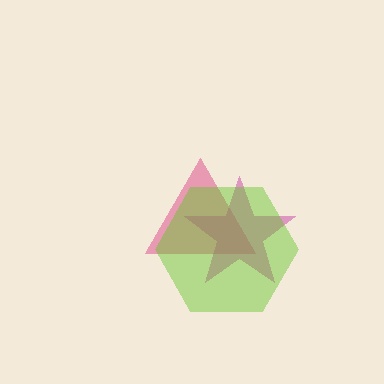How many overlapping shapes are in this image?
There are 3 overlapping shapes in the image.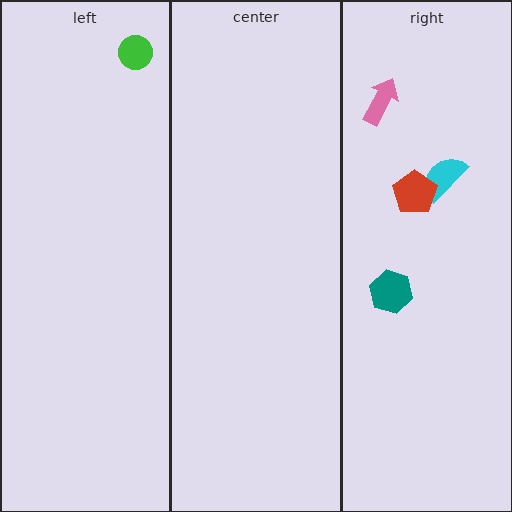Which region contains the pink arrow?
The right region.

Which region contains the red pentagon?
The right region.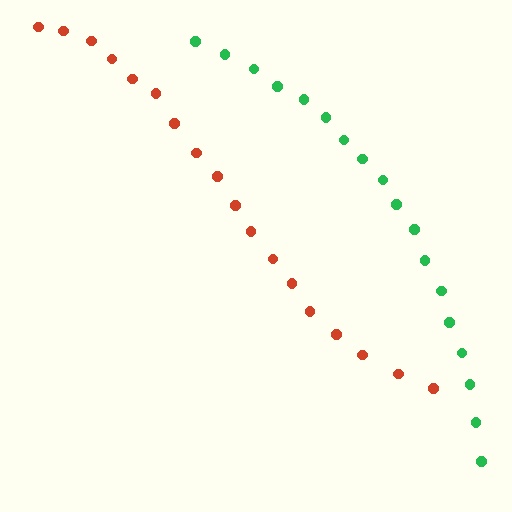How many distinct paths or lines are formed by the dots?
There are 2 distinct paths.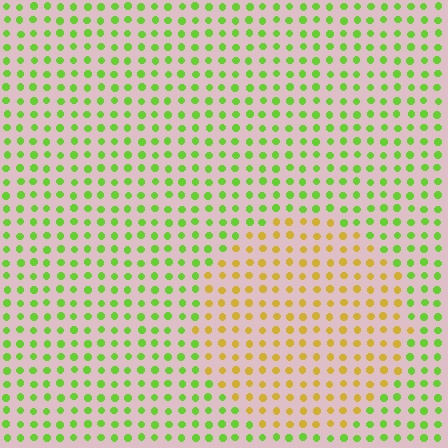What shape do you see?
I see a circle.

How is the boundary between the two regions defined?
The boundary is defined purely by a slight shift in hue (about 53 degrees). Spacing, size, and orientation are identical on both sides.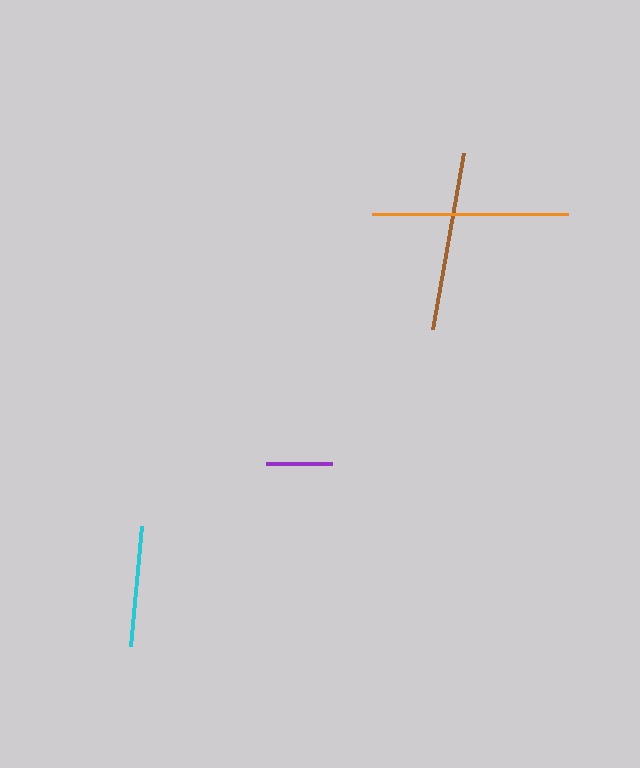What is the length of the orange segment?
The orange segment is approximately 195 pixels long.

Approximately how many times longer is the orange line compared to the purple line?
The orange line is approximately 3.0 times the length of the purple line.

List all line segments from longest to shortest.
From longest to shortest: orange, brown, cyan, purple.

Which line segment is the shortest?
The purple line is the shortest at approximately 66 pixels.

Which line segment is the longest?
The orange line is the longest at approximately 195 pixels.